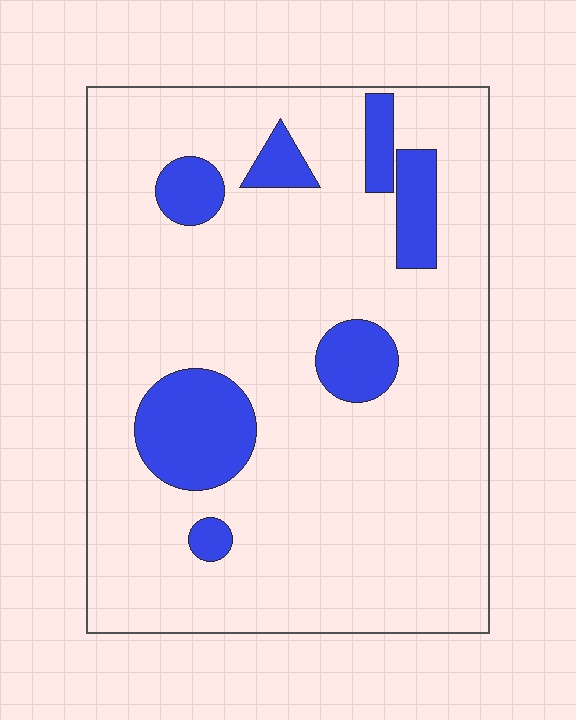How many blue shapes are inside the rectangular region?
7.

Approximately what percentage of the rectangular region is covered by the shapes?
Approximately 15%.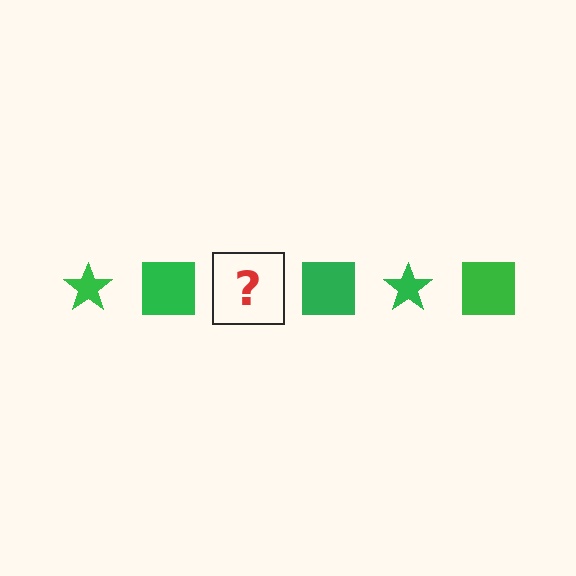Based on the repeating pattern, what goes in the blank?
The blank should be a green star.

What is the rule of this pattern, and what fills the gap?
The rule is that the pattern cycles through star, square shapes in green. The gap should be filled with a green star.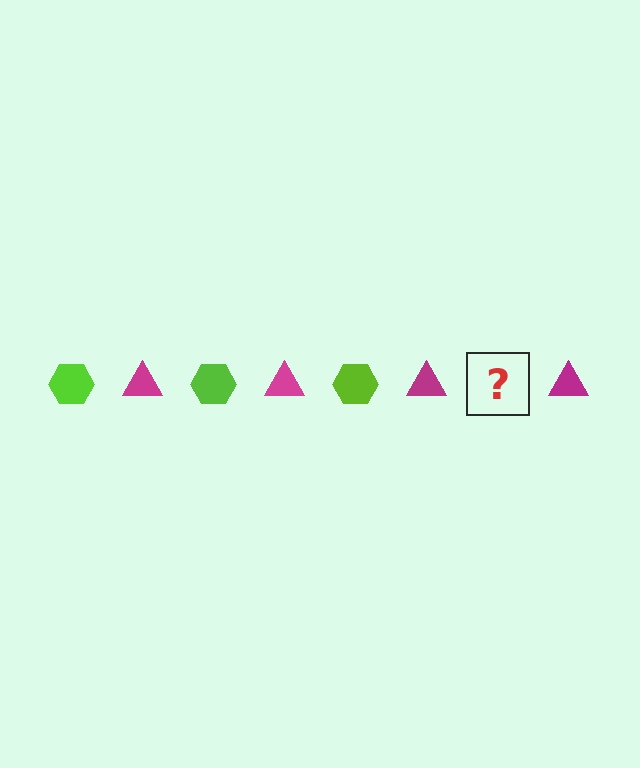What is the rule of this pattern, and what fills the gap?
The rule is that the pattern alternates between lime hexagon and magenta triangle. The gap should be filled with a lime hexagon.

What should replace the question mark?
The question mark should be replaced with a lime hexagon.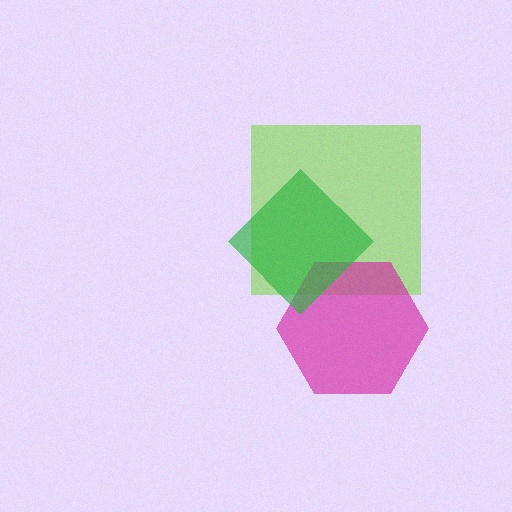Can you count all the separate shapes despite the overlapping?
Yes, there are 3 separate shapes.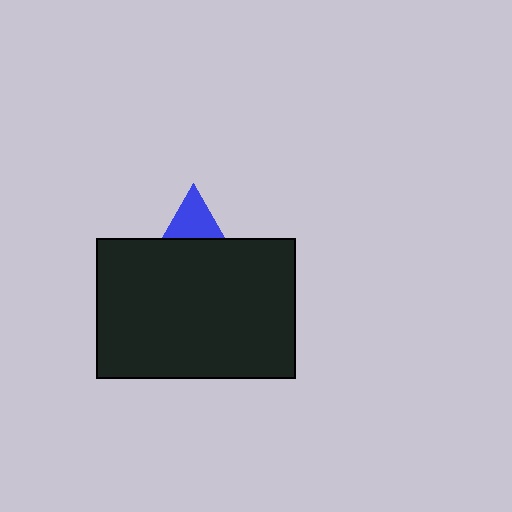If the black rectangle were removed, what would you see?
You would see the complete blue triangle.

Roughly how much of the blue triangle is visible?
A small part of it is visible (roughly 32%).